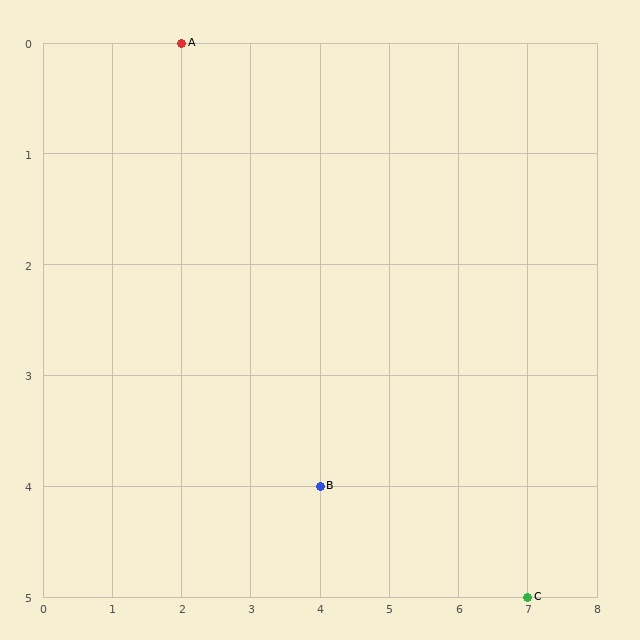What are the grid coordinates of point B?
Point B is at grid coordinates (4, 4).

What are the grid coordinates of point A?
Point A is at grid coordinates (2, 0).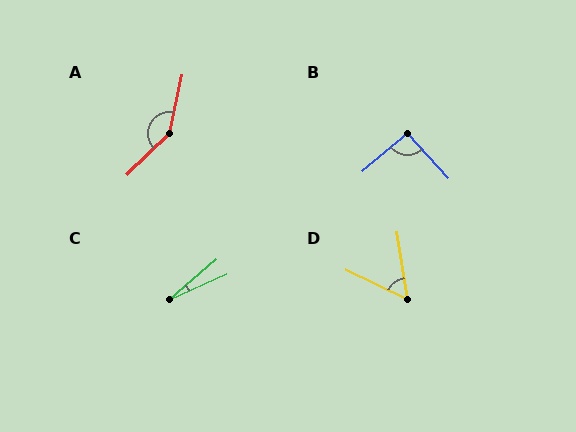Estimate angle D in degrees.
Approximately 56 degrees.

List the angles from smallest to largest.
C (16°), D (56°), B (91°), A (146°).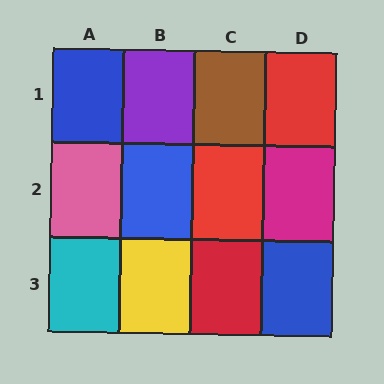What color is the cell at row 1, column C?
Brown.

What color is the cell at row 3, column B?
Yellow.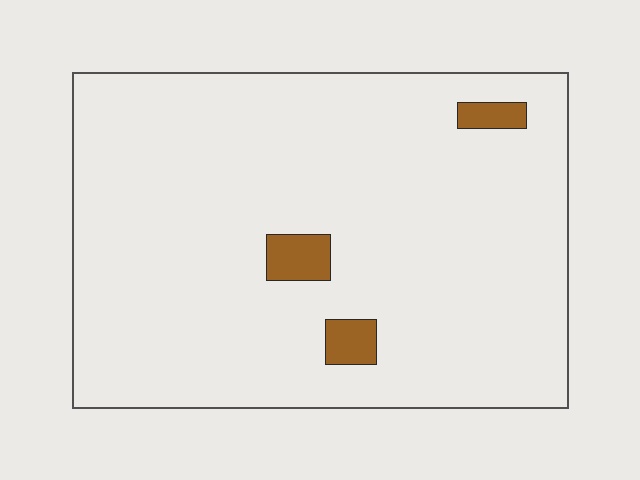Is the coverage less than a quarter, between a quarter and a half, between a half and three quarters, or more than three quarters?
Less than a quarter.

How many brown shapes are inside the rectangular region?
3.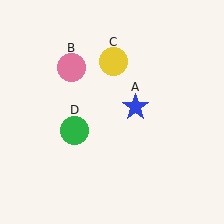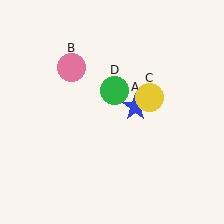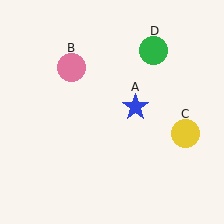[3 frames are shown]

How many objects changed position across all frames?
2 objects changed position: yellow circle (object C), green circle (object D).